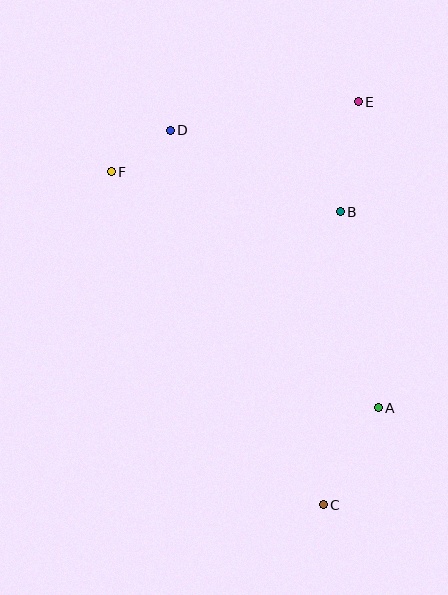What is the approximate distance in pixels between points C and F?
The distance between C and F is approximately 395 pixels.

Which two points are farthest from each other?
Points C and E are farthest from each other.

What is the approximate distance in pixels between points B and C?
The distance between B and C is approximately 293 pixels.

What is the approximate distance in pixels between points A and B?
The distance between A and B is approximately 200 pixels.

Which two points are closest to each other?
Points D and F are closest to each other.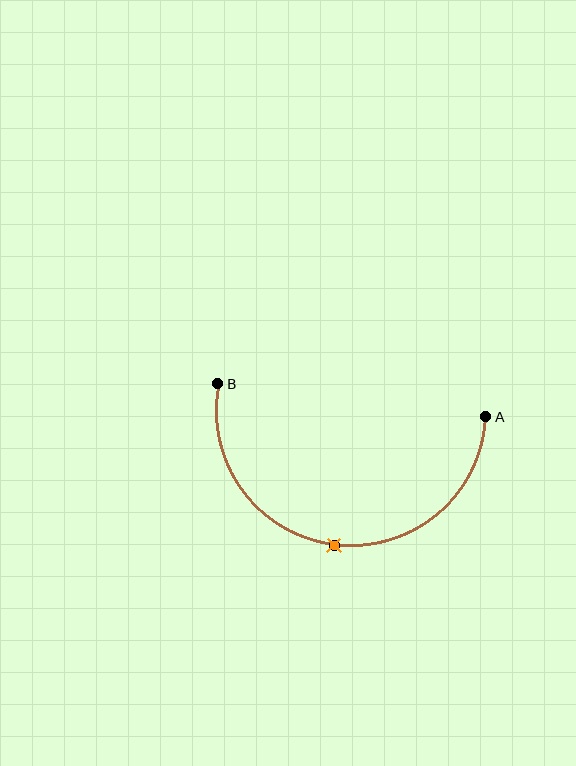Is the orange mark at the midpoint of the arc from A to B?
Yes. The orange mark lies on the arc at equal arc-length from both A and B — it is the arc midpoint.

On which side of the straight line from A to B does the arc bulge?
The arc bulges below the straight line connecting A and B.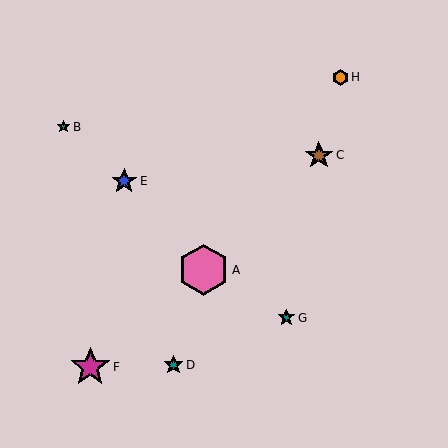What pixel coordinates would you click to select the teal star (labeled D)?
Click at (174, 365) to select the teal star D.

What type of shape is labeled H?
Shape H is an orange hexagon.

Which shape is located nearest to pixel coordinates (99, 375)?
The magenta star (labeled F) at (90, 367) is nearest to that location.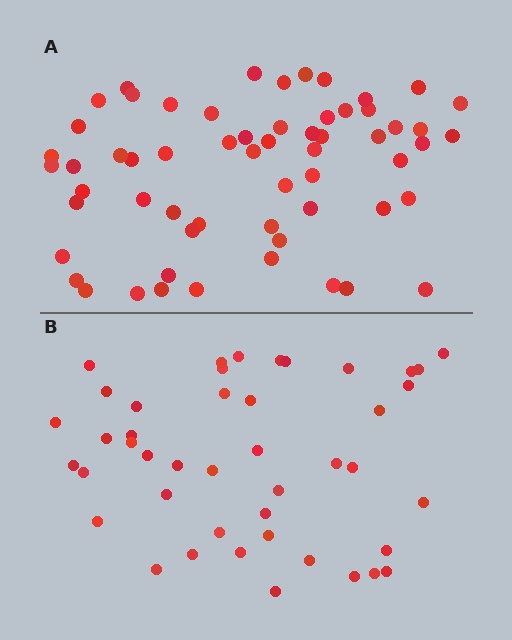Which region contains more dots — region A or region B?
Region A (the top region) has more dots.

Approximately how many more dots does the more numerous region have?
Region A has approximately 15 more dots than region B.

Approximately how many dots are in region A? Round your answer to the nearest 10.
About 60 dots.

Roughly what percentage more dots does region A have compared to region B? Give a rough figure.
About 35% more.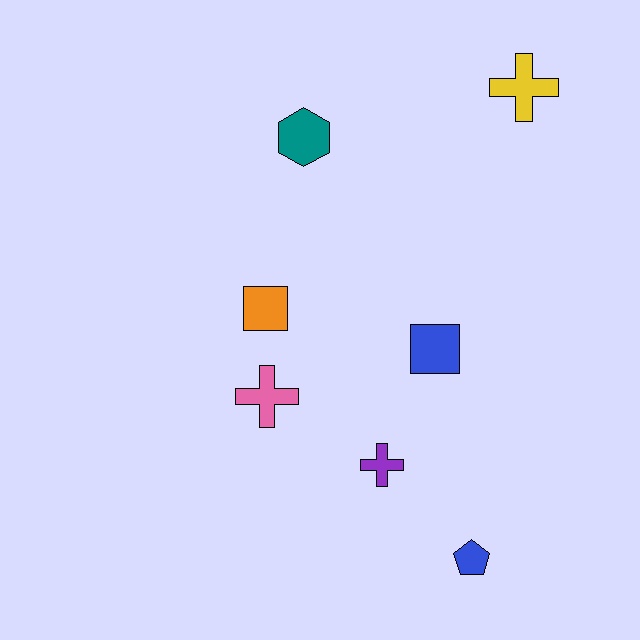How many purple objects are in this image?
There is 1 purple object.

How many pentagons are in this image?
There is 1 pentagon.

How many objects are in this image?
There are 7 objects.